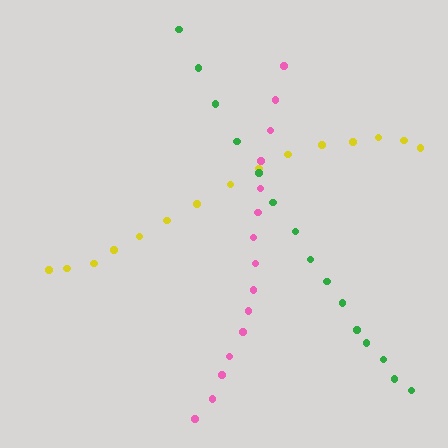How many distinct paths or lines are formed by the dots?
There are 3 distinct paths.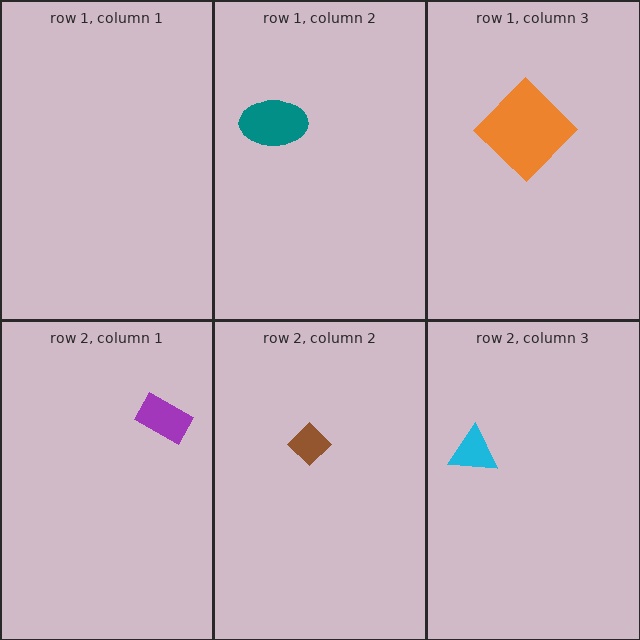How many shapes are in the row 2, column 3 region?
1.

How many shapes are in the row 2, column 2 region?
1.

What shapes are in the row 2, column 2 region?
The brown diamond.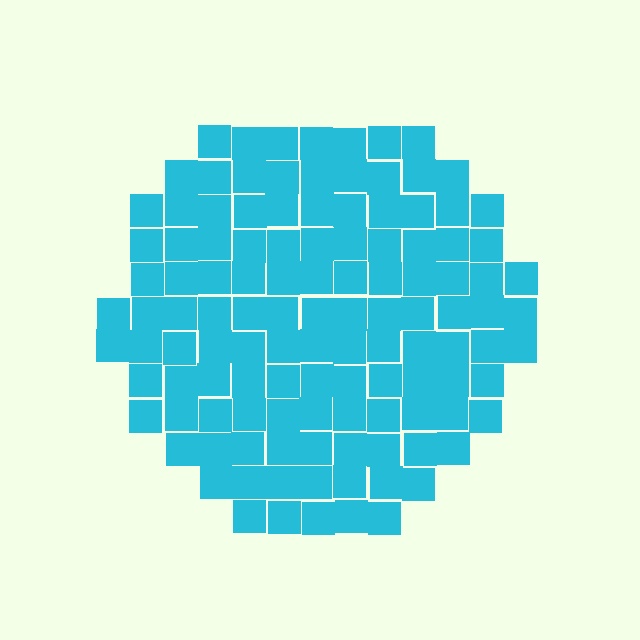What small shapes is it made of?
It is made of small squares.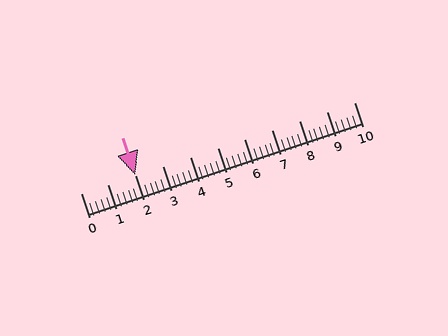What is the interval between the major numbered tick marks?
The major tick marks are spaced 1 units apart.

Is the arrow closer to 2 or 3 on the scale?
The arrow is closer to 2.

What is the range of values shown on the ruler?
The ruler shows values from 0 to 10.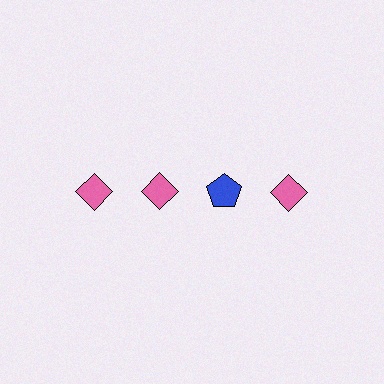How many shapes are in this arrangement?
There are 4 shapes arranged in a grid pattern.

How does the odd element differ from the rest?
It differs in both color (blue instead of pink) and shape (pentagon instead of diamond).